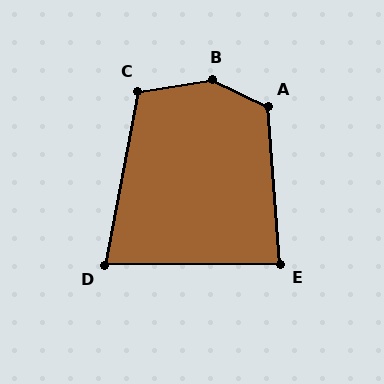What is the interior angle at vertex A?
Approximately 120 degrees (obtuse).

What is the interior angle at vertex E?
Approximately 86 degrees (approximately right).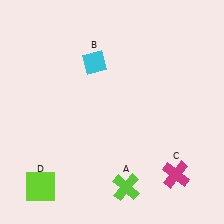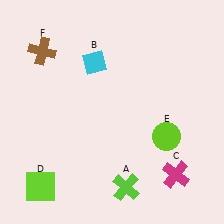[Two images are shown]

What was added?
A lime circle (E), a brown cross (F) were added in Image 2.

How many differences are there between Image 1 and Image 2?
There are 2 differences between the two images.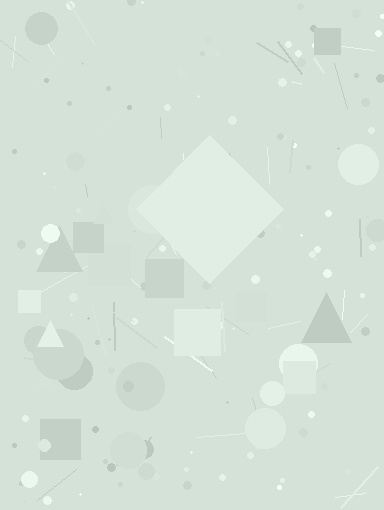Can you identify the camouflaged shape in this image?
The camouflaged shape is a diamond.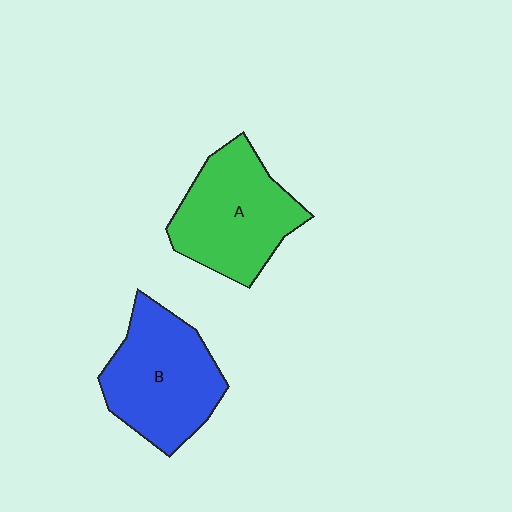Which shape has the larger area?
Shape B (blue).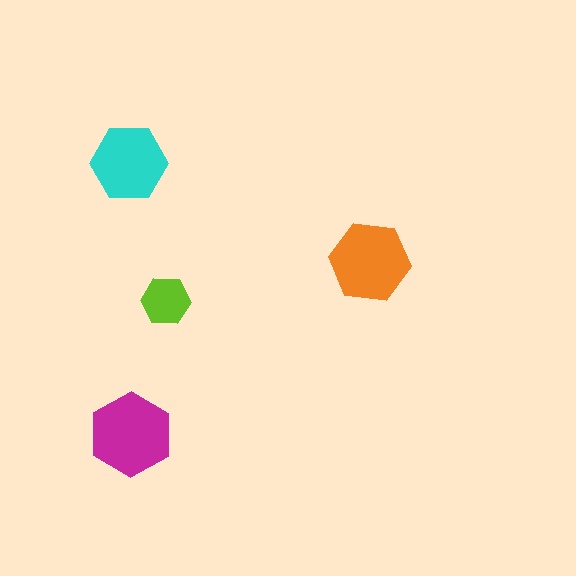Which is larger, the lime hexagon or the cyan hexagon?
The cyan one.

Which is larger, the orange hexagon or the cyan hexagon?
The orange one.